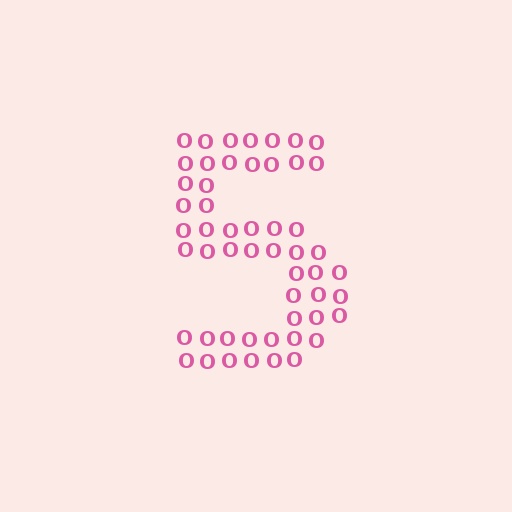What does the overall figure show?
The overall figure shows the digit 5.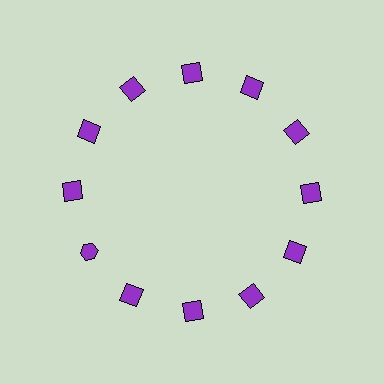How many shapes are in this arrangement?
There are 12 shapes arranged in a ring pattern.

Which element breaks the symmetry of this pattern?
The purple hexagon at roughly the 8 o'clock position breaks the symmetry. All other shapes are purple squares.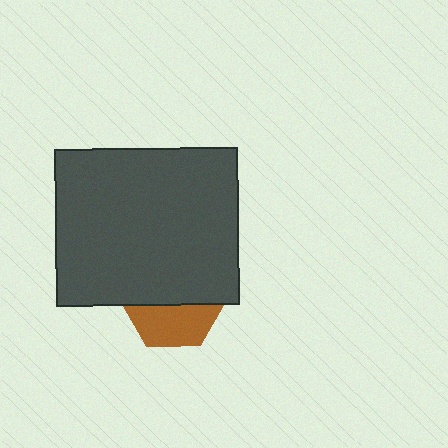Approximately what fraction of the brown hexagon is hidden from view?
Roughly 60% of the brown hexagon is hidden behind the dark gray rectangle.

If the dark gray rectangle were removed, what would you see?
You would see the complete brown hexagon.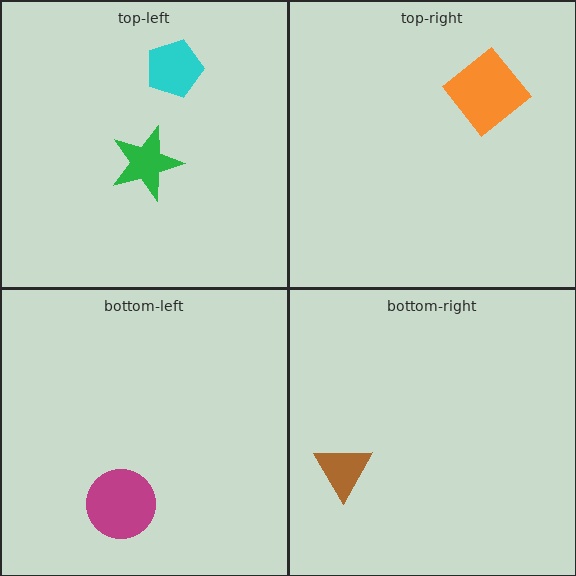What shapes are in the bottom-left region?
The magenta circle.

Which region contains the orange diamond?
The top-right region.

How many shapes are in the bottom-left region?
1.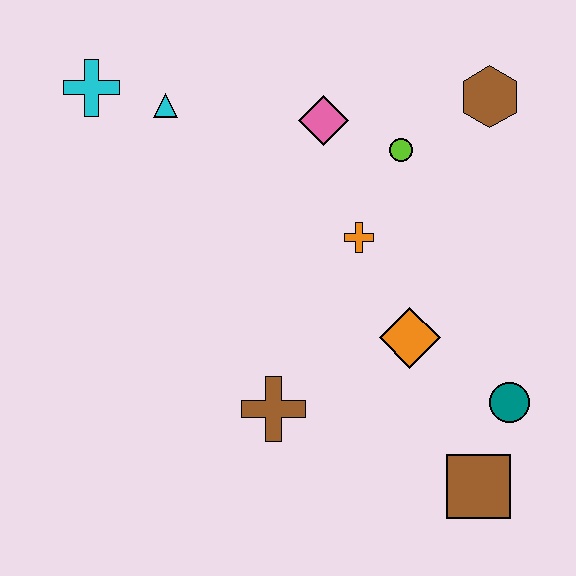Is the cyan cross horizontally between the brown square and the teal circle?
No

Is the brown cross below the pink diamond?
Yes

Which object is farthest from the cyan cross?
The brown square is farthest from the cyan cross.